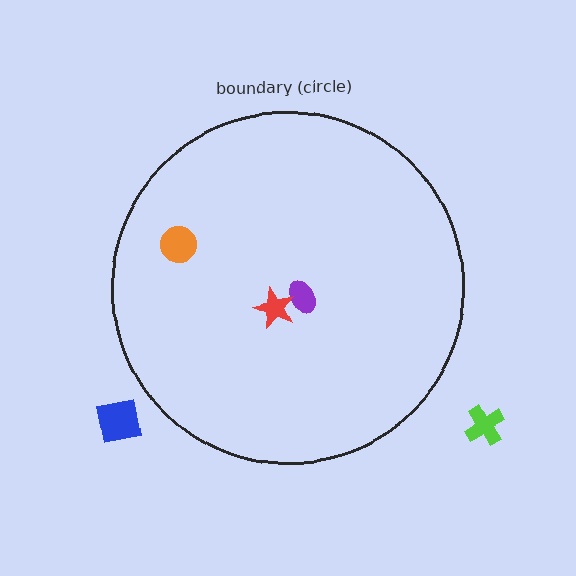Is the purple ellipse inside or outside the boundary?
Inside.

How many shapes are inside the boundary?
3 inside, 2 outside.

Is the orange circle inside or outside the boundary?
Inside.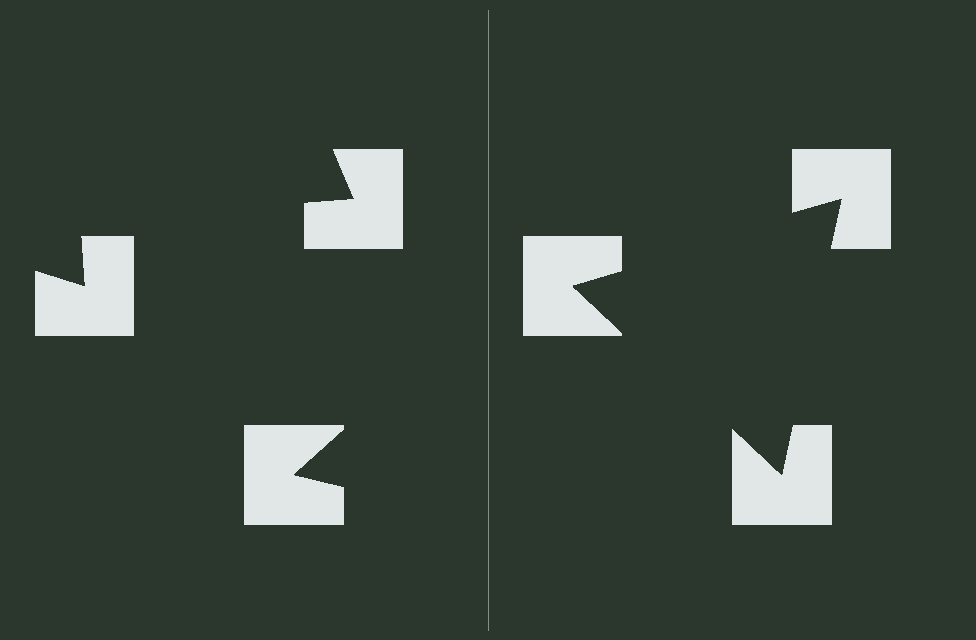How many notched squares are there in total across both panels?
6 — 3 on each side.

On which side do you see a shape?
An illusory triangle appears on the right side. On the left side the wedge cuts are rotated, so no coherent shape forms.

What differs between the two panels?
The notched squares are positioned identically on both sides; only the wedge orientations differ. On the right they align to a triangle; on the left they are misaligned.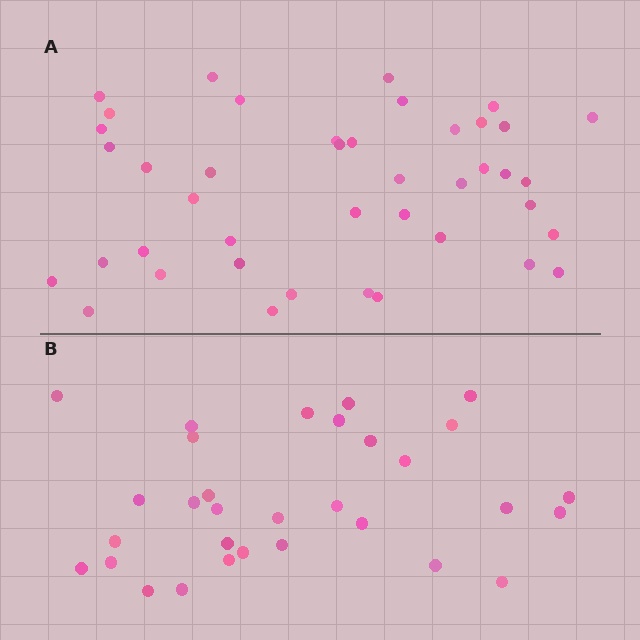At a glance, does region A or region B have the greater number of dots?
Region A (the top region) has more dots.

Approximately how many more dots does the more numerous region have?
Region A has roughly 12 or so more dots than region B.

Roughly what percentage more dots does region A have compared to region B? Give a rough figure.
About 35% more.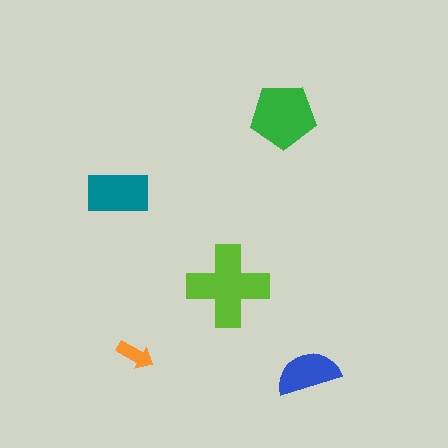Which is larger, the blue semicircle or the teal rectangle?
The teal rectangle.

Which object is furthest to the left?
The teal rectangle is leftmost.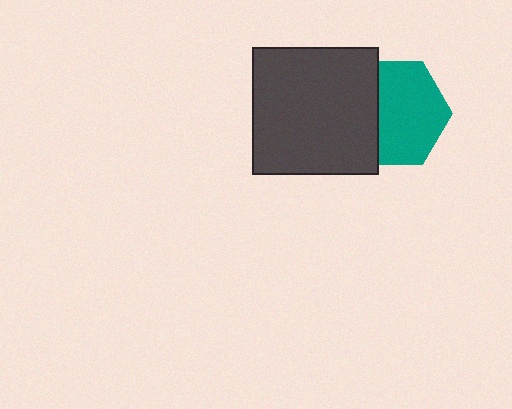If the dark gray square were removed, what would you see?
You would see the complete teal hexagon.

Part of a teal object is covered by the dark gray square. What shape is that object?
It is a hexagon.